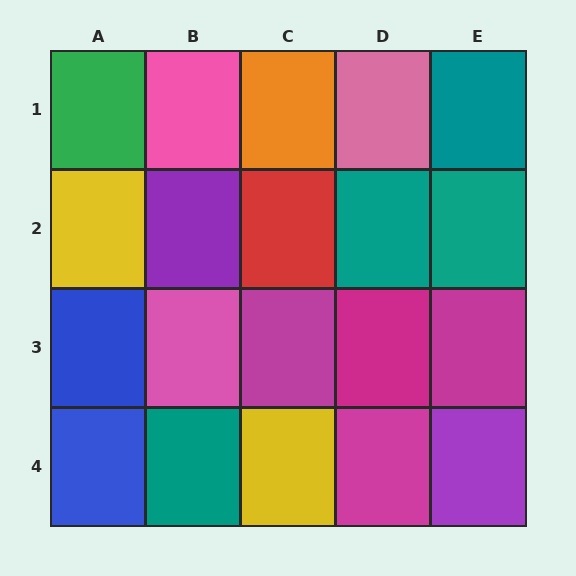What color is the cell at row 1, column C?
Orange.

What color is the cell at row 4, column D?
Magenta.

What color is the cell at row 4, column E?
Purple.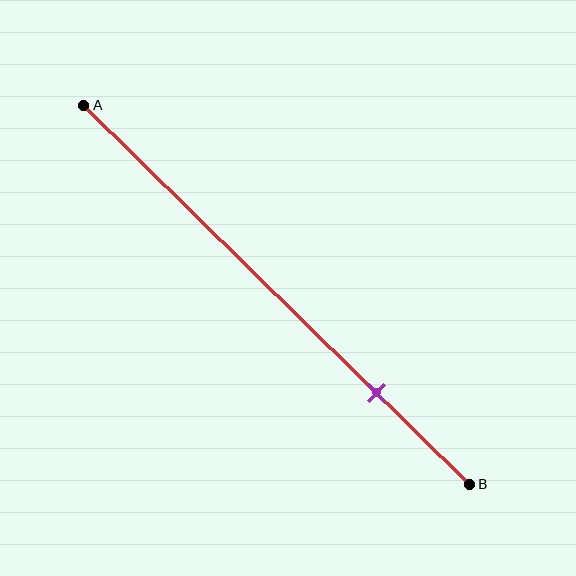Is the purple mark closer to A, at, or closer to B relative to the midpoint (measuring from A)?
The purple mark is closer to point B than the midpoint of segment AB.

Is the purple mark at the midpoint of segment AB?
No, the mark is at about 75% from A, not at the 50% midpoint.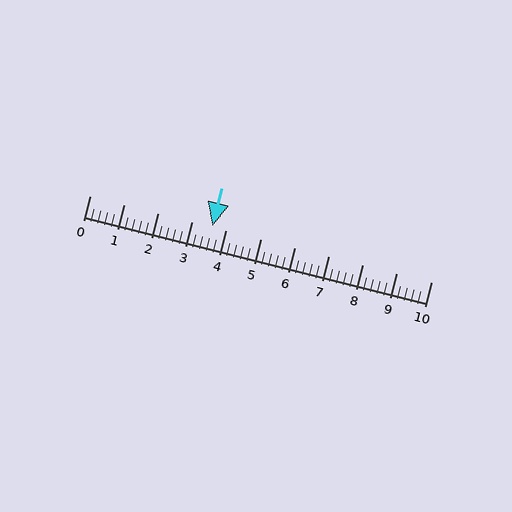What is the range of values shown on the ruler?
The ruler shows values from 0 to 10.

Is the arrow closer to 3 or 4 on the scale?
The arrow is closer to 4.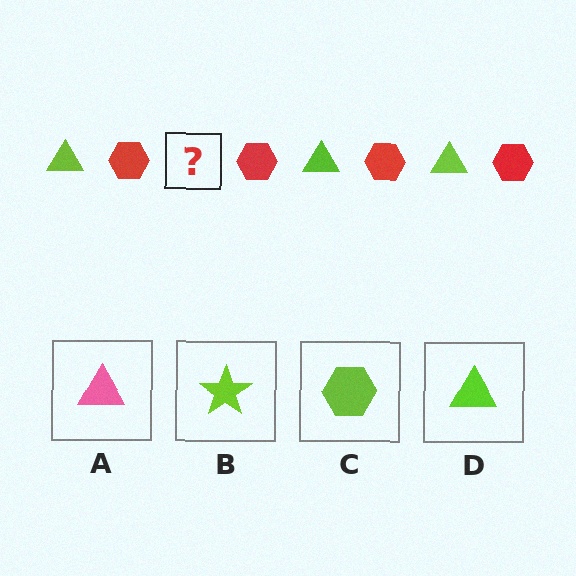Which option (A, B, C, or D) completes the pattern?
D.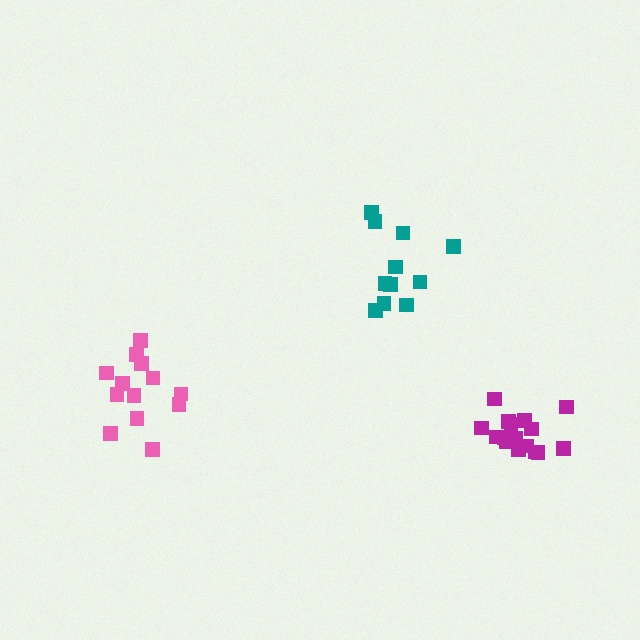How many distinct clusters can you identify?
There are 3 distinct clusters.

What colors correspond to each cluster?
The clusters are colored: teal, pink, magenta.